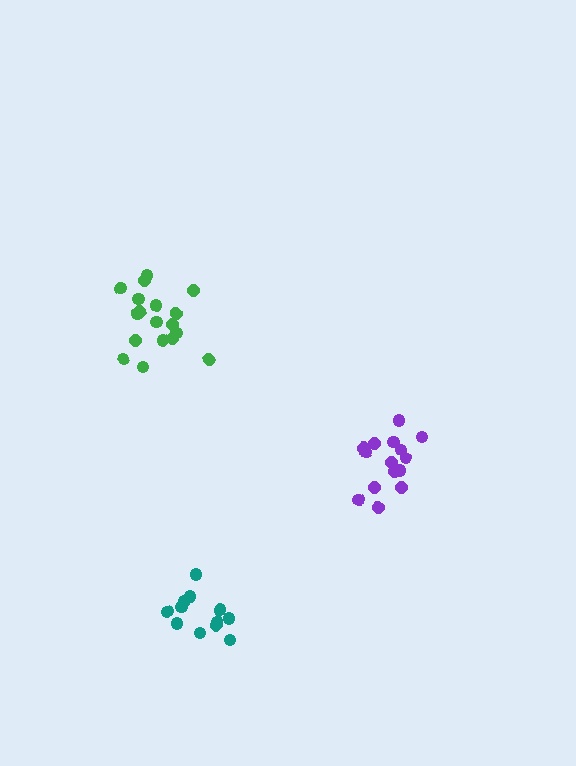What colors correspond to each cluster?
The clusters are colored: teal, green, purple.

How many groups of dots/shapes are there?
There are 3 groups.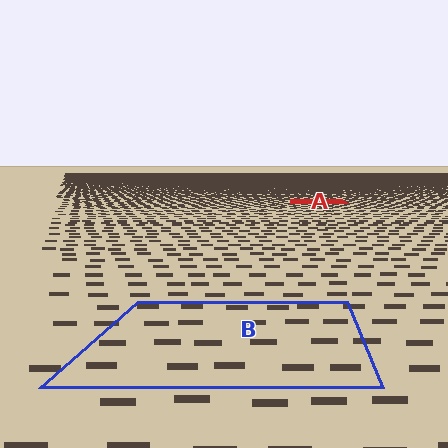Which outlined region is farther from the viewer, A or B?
Region A is farther from the viewer — the texture elements inside it appear smaller and more densely packed.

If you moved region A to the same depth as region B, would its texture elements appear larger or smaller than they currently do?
They would appear larger. At a closer depth, the same texture elements are projected at a bigger on-screen size.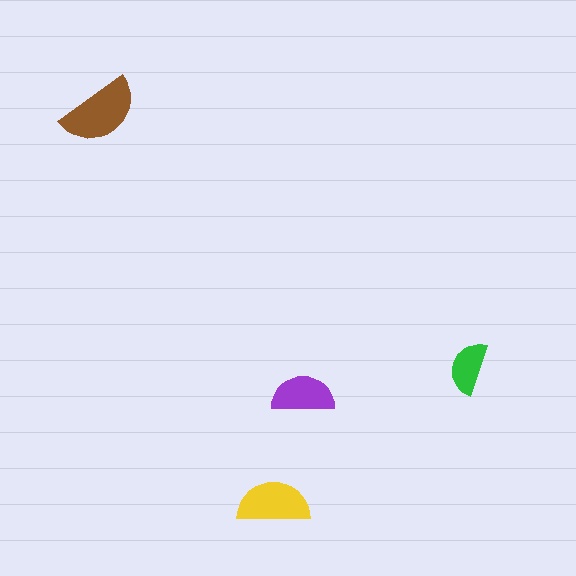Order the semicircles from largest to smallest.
the brown one, the yellow one, the purple one, the green one.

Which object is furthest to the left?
The brown semicircle is leftmost.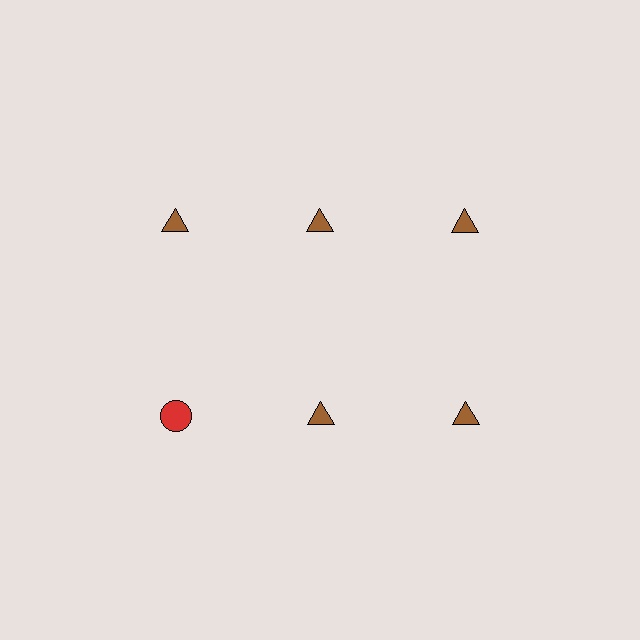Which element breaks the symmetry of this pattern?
The red circle in the second row, leftmost column breaks the symmetry. All other shapes are brown triangles.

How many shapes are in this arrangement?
There are 6 shapes arranged in a grid pattern.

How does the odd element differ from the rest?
It differs in both color (red instead of brown) and shape (circle instead of triangle).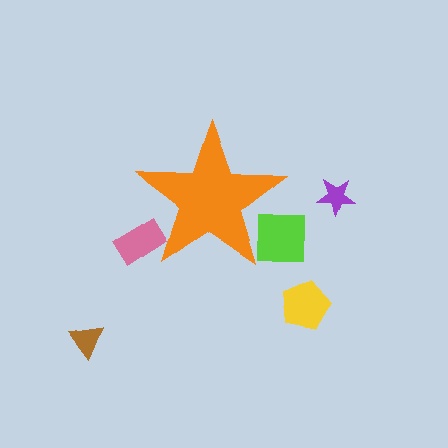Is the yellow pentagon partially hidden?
No, the yellow pentagon is fully visible.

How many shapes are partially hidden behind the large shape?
2 shapes are partially hidden.